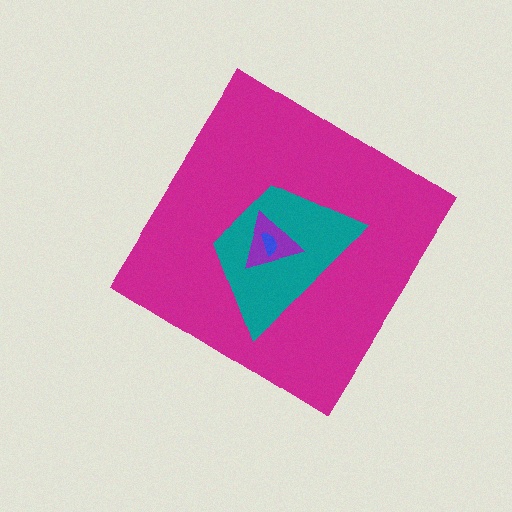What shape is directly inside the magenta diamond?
The teal trapezoid.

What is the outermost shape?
The magenta diamond.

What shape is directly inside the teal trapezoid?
The purple triangle.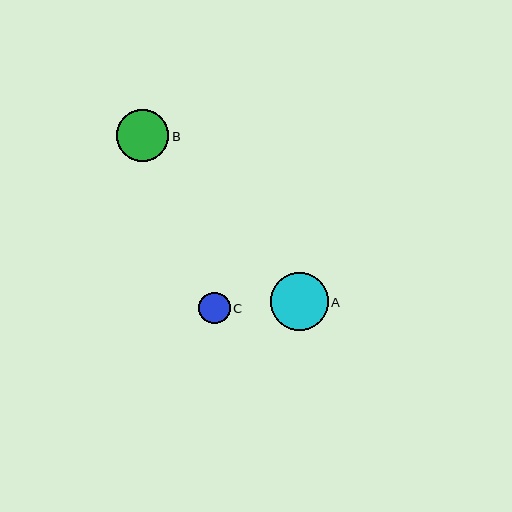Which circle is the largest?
Circle A is the largest with a size of approximately 58 pixels.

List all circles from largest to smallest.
From largest to smallest: A, B, C.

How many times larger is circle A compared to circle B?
Circle A is approximately 1.1 times the size of circle B.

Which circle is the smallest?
Circle C is the smallest with a size of approximately 32 pixels.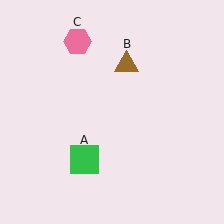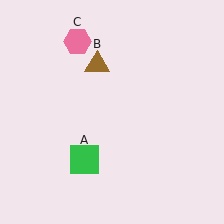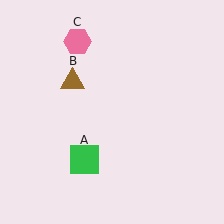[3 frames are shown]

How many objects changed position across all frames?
1 object changed position: brown triangle (object B).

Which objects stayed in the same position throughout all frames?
Green square (object A) and pink hexagon (object C) remained stationary.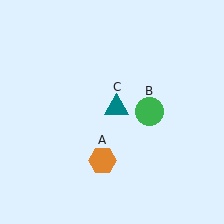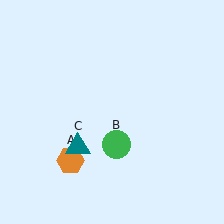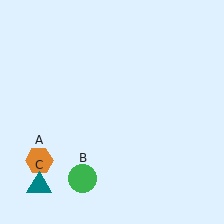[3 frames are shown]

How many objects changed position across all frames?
3 objects changed position: orange hexagon (object A), green circle (object B), teal triangle (object C).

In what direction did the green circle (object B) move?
The green circle (object B) moved down and to the left.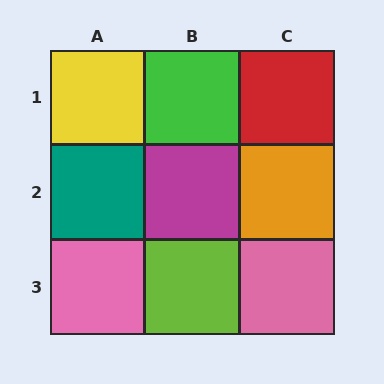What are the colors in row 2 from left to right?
Teal, magenta, orange.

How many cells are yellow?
1 cell is yellow.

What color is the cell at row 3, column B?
Lime.